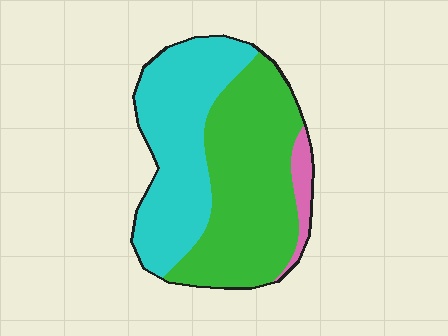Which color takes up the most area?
Green, at roughly 50%.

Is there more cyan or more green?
Green.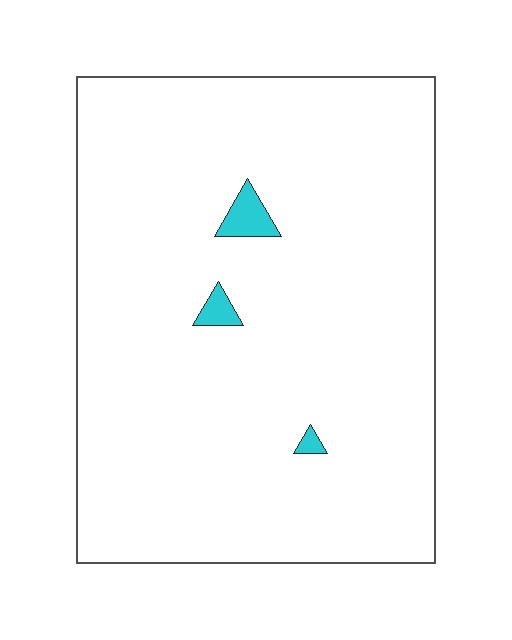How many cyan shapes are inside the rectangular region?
3.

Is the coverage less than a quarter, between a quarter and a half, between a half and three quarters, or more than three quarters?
Less than a quarter.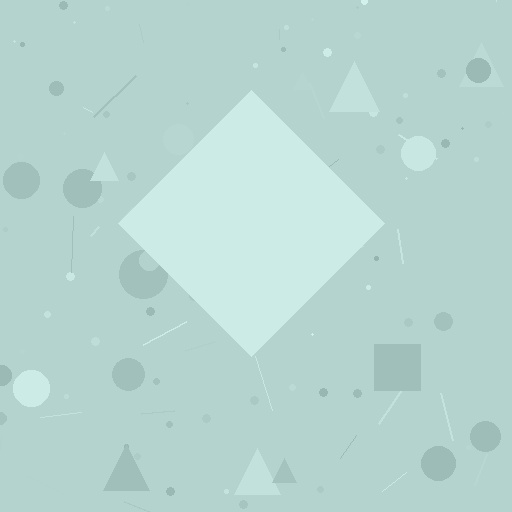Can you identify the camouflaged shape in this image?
The camouflaged shape is a diamond.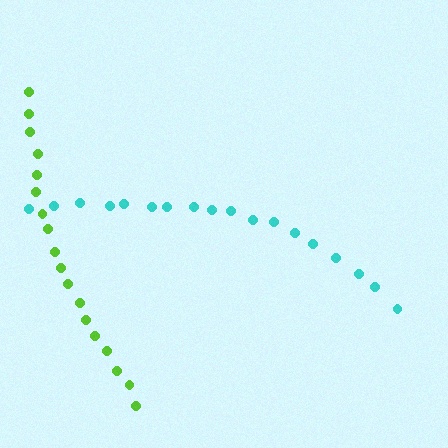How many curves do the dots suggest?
There are 2 distinct paths.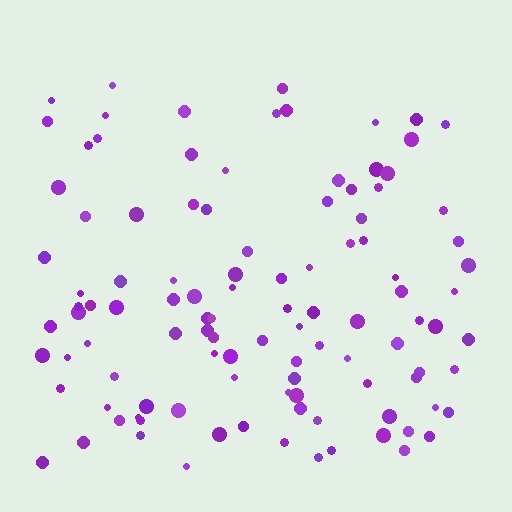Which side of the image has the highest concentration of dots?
The bottom.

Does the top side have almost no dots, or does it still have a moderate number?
Still a moderate number, just noticeably fewer than the bottom.